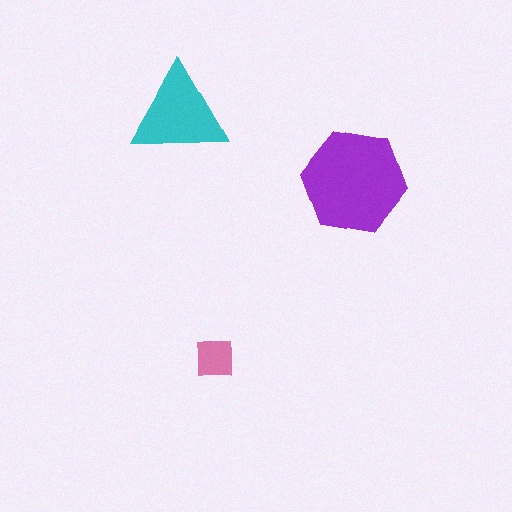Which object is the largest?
The purple hexagon.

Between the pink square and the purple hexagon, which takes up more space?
The purple hexagon.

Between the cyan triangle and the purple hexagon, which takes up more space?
The purple hexagon.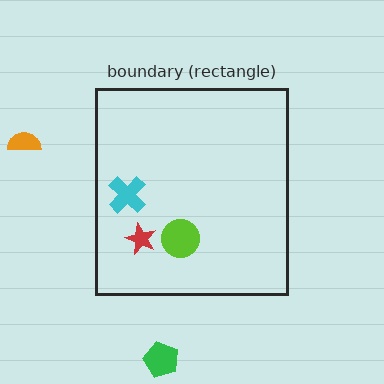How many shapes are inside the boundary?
3 inside, 2 outside.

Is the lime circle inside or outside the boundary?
Inside.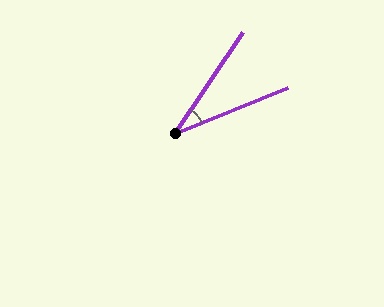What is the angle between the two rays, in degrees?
Approximately 34 degrees.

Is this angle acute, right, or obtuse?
It is acute.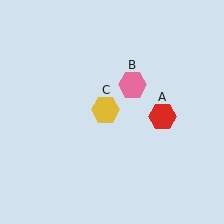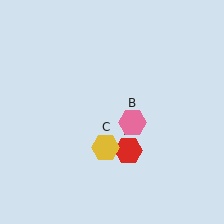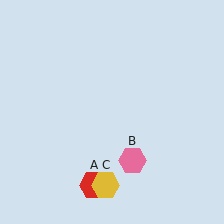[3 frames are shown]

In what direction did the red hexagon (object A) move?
The red hexagon (object A) moved down and to the left.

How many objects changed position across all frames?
3 objects changed position: red hexagon (object A), pink hexagon (object B), yellow hexagon (object C).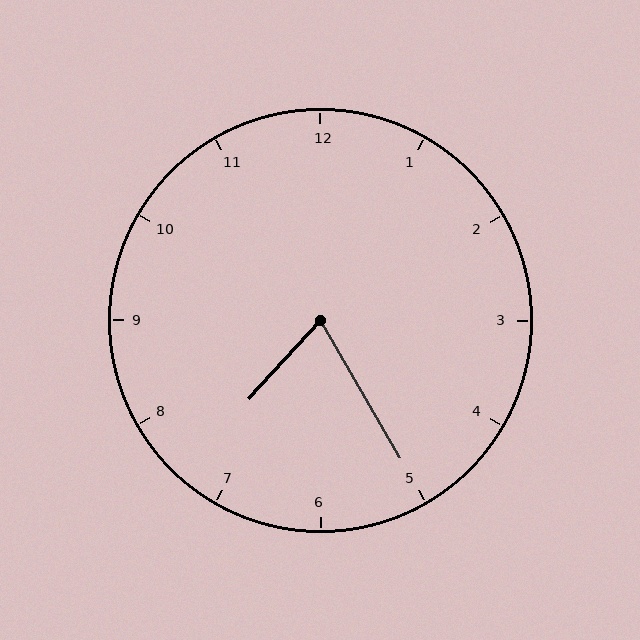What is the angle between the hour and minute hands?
Approximately 72 degrees.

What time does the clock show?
7:25.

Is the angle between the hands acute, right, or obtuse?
It is acute.